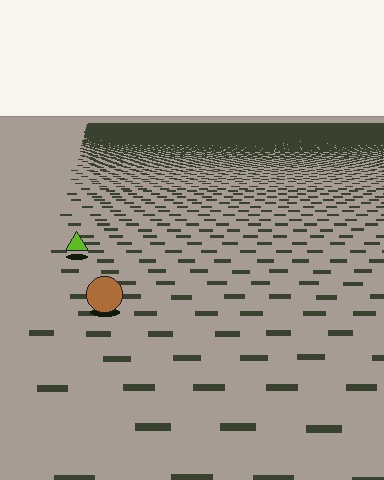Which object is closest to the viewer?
The brown circle is closest. The texture marks near it are larger and more spread out.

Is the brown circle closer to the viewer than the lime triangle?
Yes. The brown circle is closer — you can tell from the texture gradient: the ground texture is coarser near it.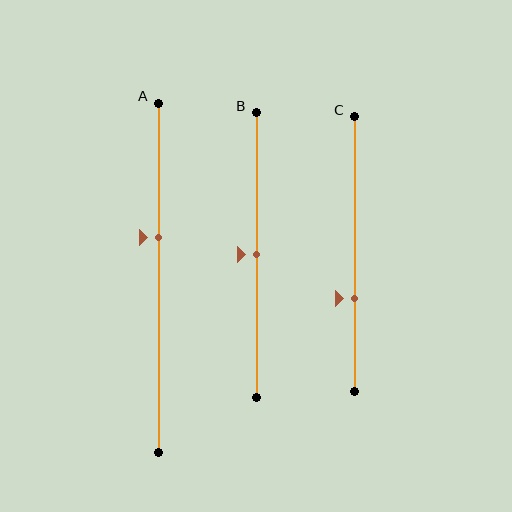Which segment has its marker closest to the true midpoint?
Segment B has its marker closest to the true midpoint.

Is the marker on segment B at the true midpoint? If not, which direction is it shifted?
Yes, the marker on segment B is at the true midpoint.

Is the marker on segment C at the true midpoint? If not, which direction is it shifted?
No, the marker on segment C is shifted downward by about 16% of the segment length.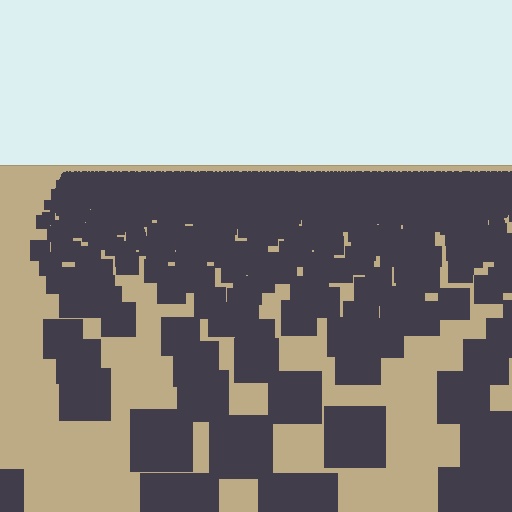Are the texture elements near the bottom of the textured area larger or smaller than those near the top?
Larger. Near the bottom, elements are closer to the viewer and appear at a bigger on-screen size.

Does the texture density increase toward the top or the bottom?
Density increases toward the top.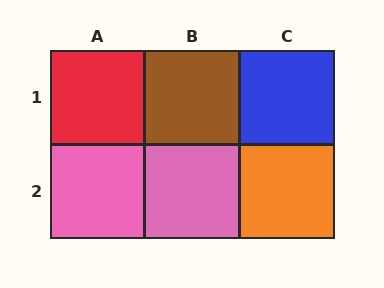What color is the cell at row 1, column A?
Red.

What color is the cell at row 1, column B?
Brown.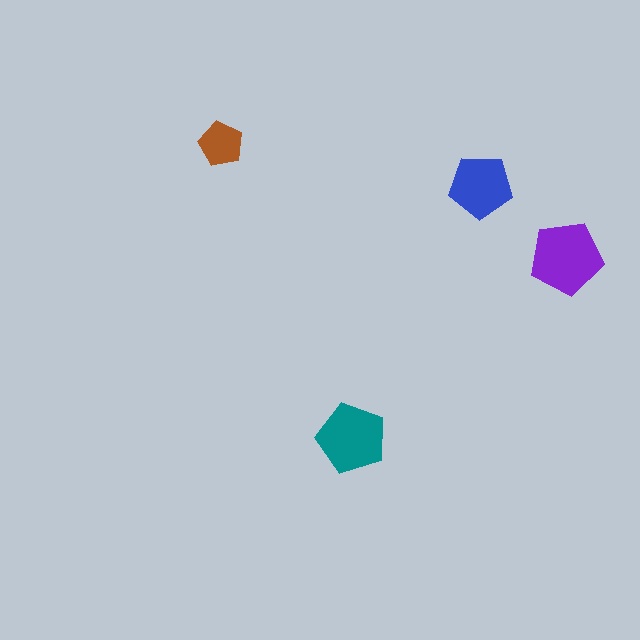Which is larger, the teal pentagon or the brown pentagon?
The teal one.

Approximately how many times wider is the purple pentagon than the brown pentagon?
About 1.5 times wider.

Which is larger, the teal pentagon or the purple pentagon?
The purple one.